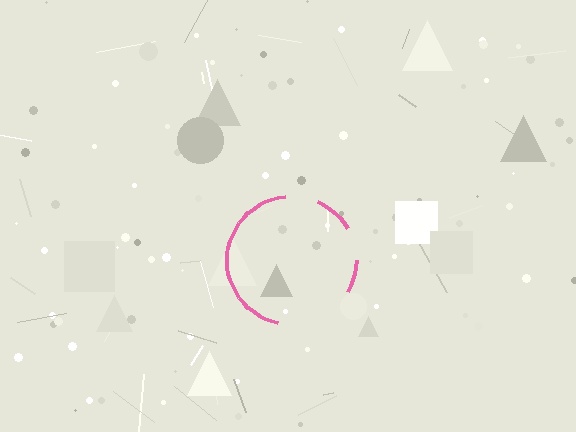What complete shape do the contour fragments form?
The contour fragments form a circle.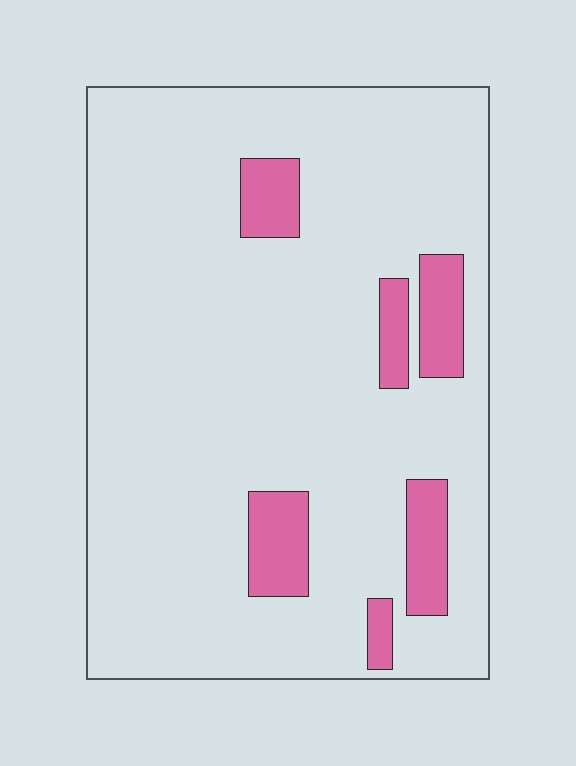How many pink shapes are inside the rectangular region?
6.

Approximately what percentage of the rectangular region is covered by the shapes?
Approximately 10%.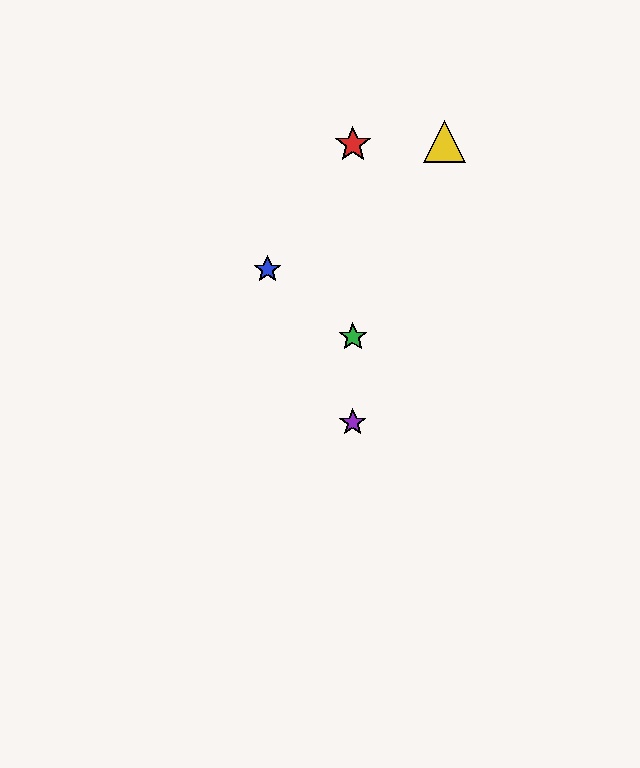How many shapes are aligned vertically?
3 shapes (the red star, the green star, the purple star) are aligned vertically.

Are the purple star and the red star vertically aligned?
Yes, both are at x≈353.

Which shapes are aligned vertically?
The red star, the green star, the purple star are aligned vertically.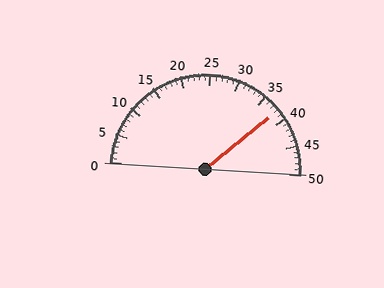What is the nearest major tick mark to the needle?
The nearest major tick mark is 40.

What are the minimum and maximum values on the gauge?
The gauge ranges from 0 to 50.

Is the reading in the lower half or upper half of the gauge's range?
The reading is in the upper half of the range (0 to 50).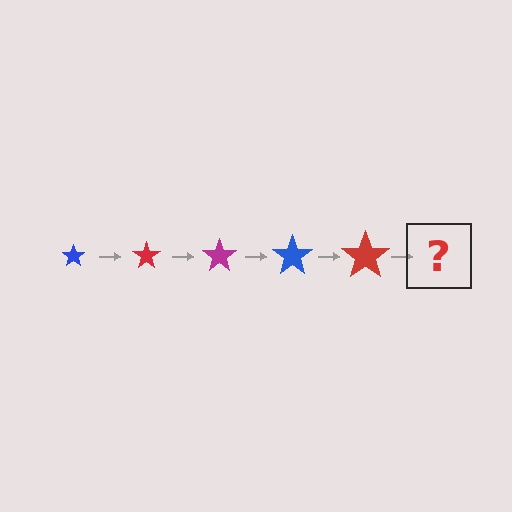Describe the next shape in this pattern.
It should be a magenta star, larger than the previous one.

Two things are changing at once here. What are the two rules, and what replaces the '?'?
The two rules are that the star grows larger each step and the color cycles through blue, red, and magenta. The '?' should be a magenta star, larger than the previous one.